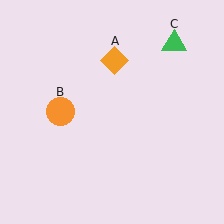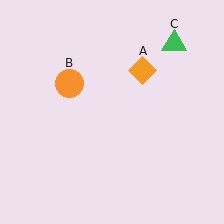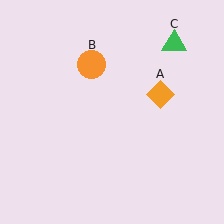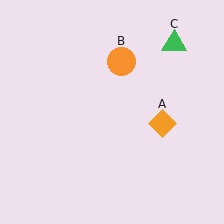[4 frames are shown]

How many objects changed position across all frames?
2 objects changed position: orange diamond (object A), orange circle (object B).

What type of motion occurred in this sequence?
The orange diamond (object A), orange circle (object B) rotated clockwise around the center of the scene.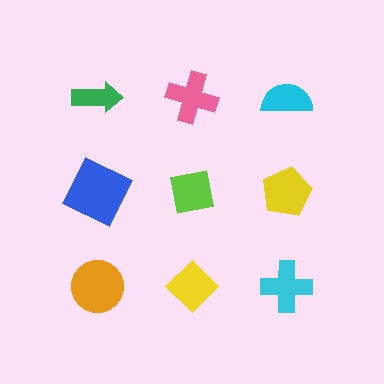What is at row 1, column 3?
A cyan semicircle.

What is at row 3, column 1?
An orange circle.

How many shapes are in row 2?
3 shapes.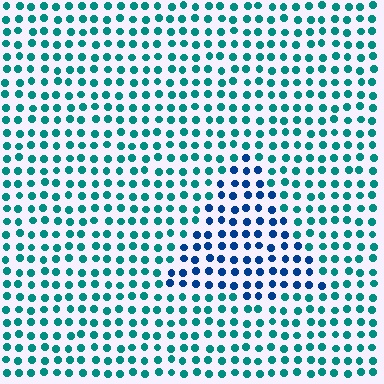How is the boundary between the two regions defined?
The boundary is defined purely by a slight shift in hue (about 41 degrees). Spacing, size, and orientation are identical on both sides.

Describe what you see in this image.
The image is filled with small teal elements in a uniform arrangement. A triangle-shaped region is visible where the elements are tinted to a slightly different hue, forming a subtle color boundary.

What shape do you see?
I see a triangle.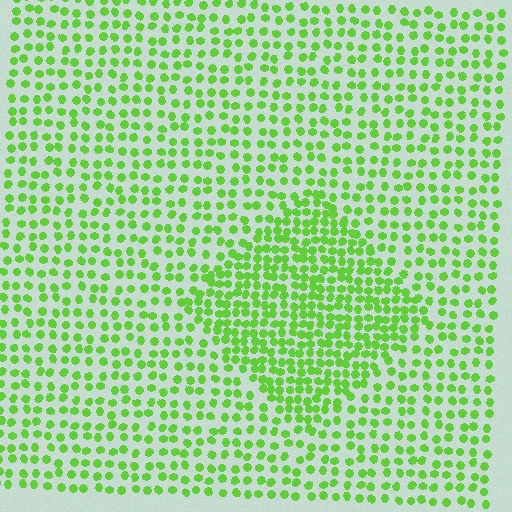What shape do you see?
I see a diamond.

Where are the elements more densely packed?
The elements are more densely packed inside the diamond boundary.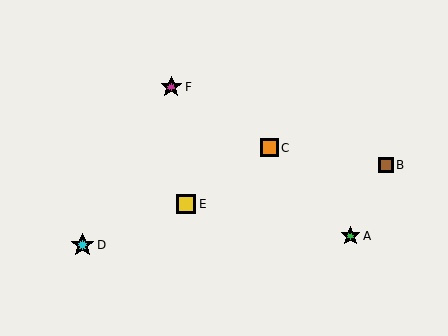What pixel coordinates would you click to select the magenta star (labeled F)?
Click at (171, 87) to select the magenta star F.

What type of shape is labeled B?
Shape B is a brown square.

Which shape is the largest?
The cyan star (labeled D) is the largest.